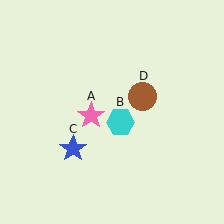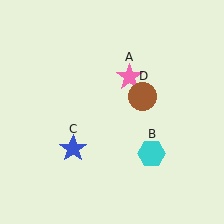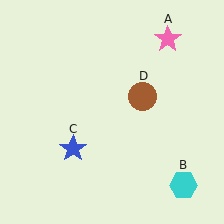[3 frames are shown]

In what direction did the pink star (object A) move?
The pink star (object A) moved up and to the right.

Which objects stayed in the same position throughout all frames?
Blue star (object C) and brown circle (object D) remained stationary.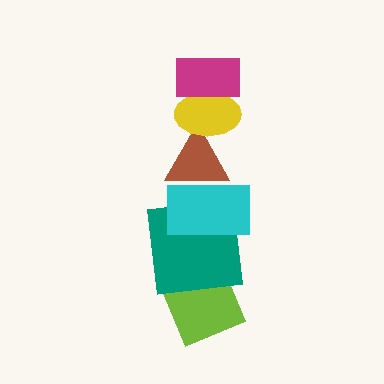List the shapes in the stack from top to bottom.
From top to bottom: the magenta rectangle, the yellow ellipse, the brown triangle, the cyan rectangle, the teal square, the lime diamond.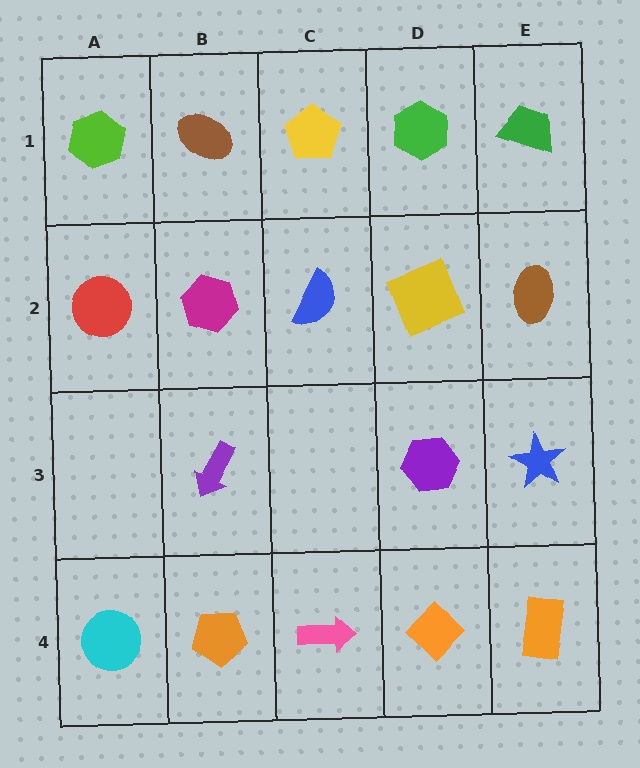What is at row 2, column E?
A brown ellipse.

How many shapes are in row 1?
5 shapes.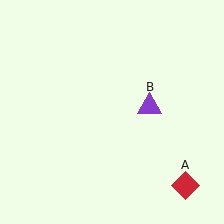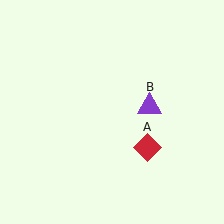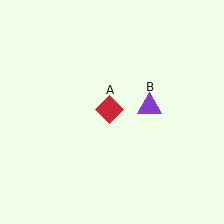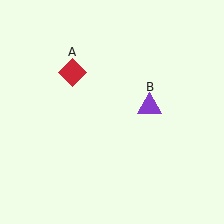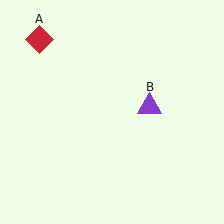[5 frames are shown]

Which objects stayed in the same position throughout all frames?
Purple triangle (object B) remained stationary.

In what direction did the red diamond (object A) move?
The red diamond (object A) moved up and to the left.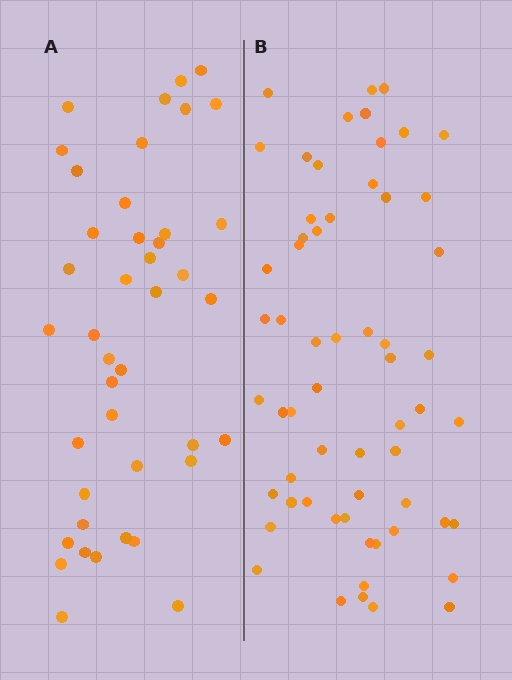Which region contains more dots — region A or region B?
Region B (the right region) has more dots.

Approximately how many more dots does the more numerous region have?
Region B has approximately 20 more dots than region A.